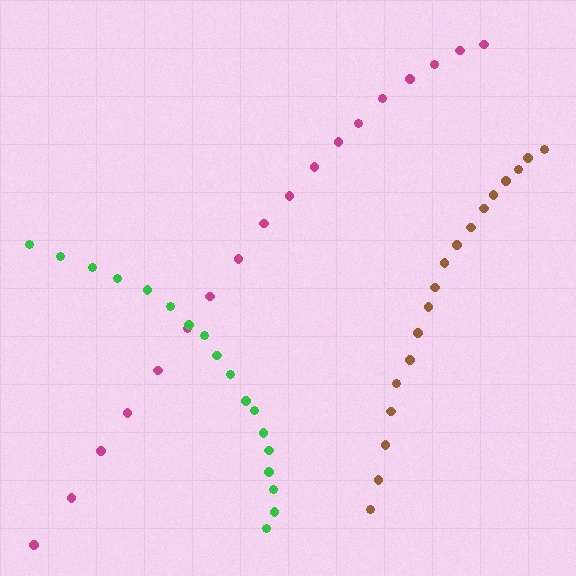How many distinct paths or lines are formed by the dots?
There are 3 distinct paths.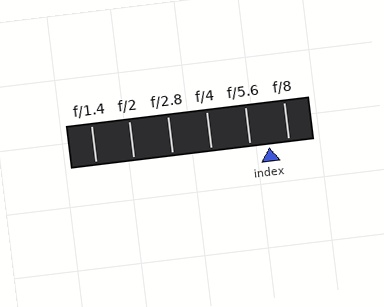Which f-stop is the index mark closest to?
The index mark is closest to f/5.6.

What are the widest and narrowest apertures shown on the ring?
The widest aperture shown is f/1.4 and the narrowest is f/8.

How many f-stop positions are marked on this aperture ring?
There are 6 f-stop positions marked.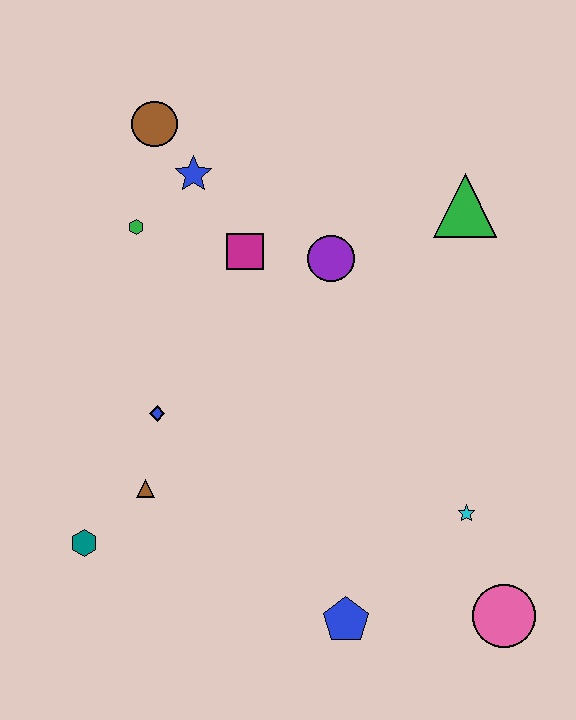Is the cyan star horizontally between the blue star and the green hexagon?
No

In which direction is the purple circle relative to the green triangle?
The purple circle is to the left of the green triangle.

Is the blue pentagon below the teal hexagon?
Yes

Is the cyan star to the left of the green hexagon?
No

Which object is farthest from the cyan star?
The brown circle is farthest from the cyan star.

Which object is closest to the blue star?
The brown circle is closest to the blue star.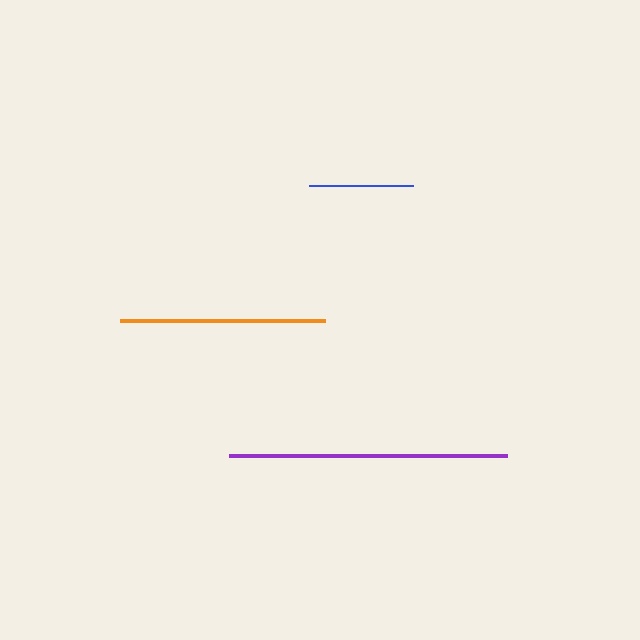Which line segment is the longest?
The purple line is the longest at approximately 279 pixels.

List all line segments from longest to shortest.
From longest to shortest: purple, orange, blue.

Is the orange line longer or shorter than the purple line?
The purple line is longer than the orange line.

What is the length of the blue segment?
The blue segment is approximately 104 pixels long.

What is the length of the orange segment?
The orange segment is approximately 205 pixels long.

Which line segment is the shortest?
The blue line is the shortest at approximately 104 pixels.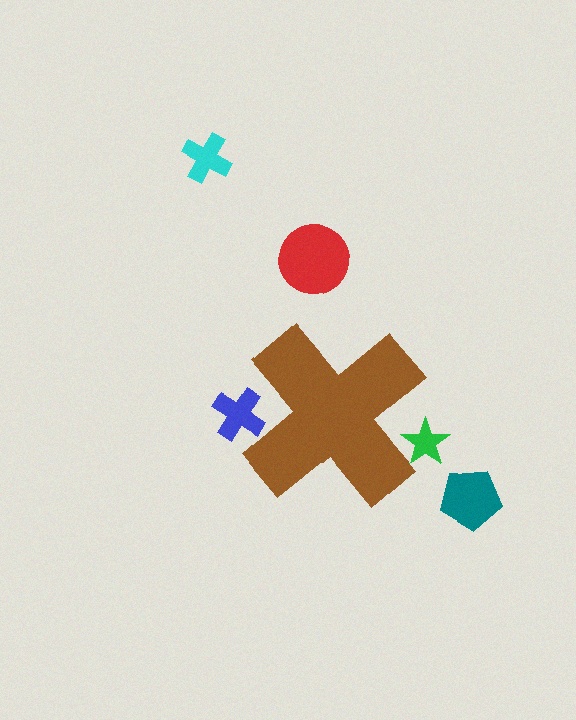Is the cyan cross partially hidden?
No, the cyan cross is fully visible.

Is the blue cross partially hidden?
Yes, the blue cross is partially hidden behind the brown cross.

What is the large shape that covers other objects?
A brown cross.